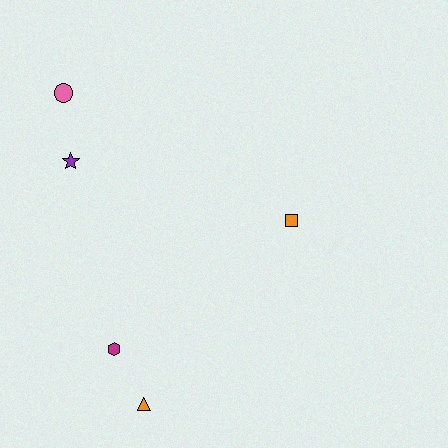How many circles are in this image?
There is 1 circle.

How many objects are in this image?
There are 5 objects.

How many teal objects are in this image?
There are no teal objects.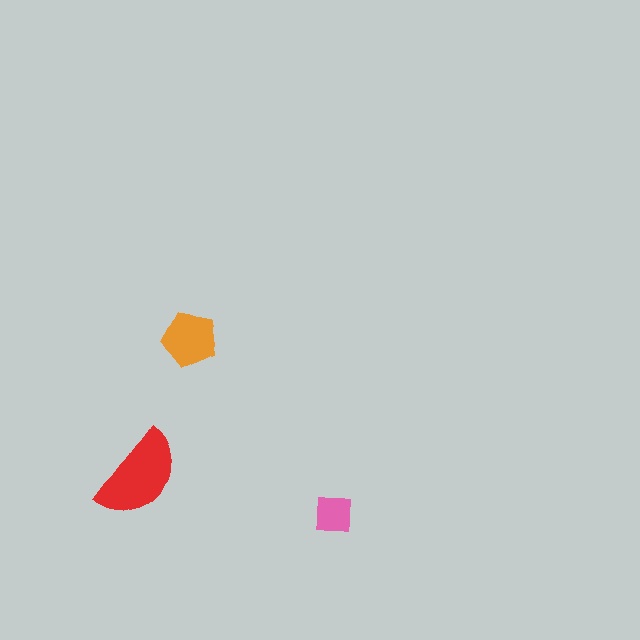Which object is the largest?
The red semicircle.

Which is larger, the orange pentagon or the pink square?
The orange pentagon.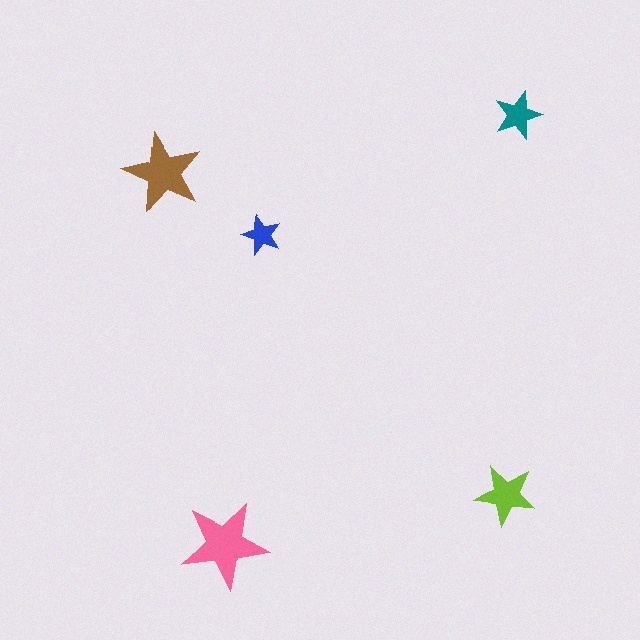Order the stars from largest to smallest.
the pink one, the brown one, the lime one, the teal one, the blue one.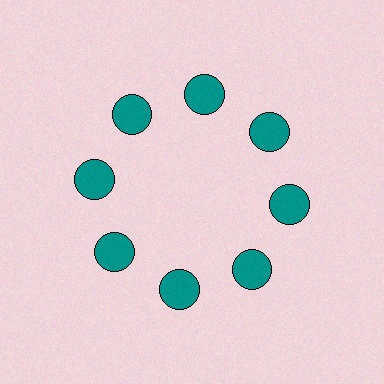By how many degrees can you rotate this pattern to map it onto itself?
The pattern maps onto itself every 45 degrees of rotation.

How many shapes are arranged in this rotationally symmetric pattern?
There are 8 shapes, arranged in 8 groups of 1.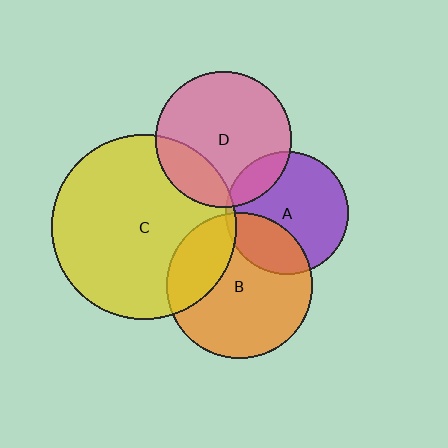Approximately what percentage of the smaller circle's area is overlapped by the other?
Approximately 25%.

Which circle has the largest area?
Circle C (yellow).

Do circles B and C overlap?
Yes.